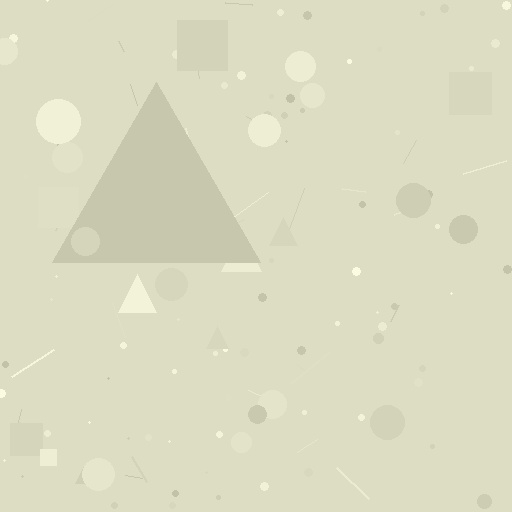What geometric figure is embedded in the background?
A triangle is embedded in the background.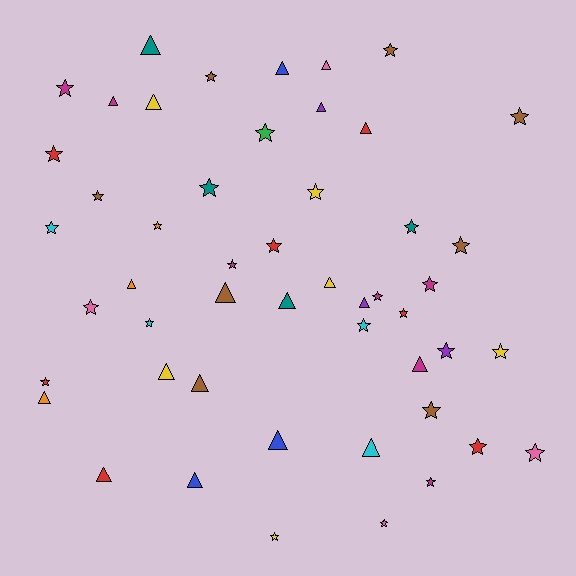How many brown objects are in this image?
There are 8 brown objects.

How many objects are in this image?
There are 50 objects.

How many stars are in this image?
There are 30 stars.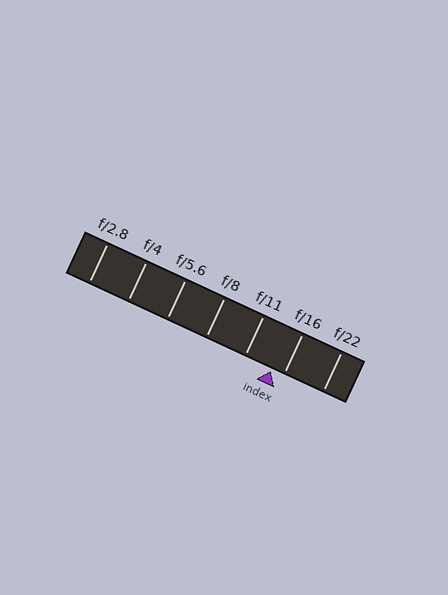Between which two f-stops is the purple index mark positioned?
The index mark is between f/11 and f/16.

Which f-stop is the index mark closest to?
The index mark is closest to f/16.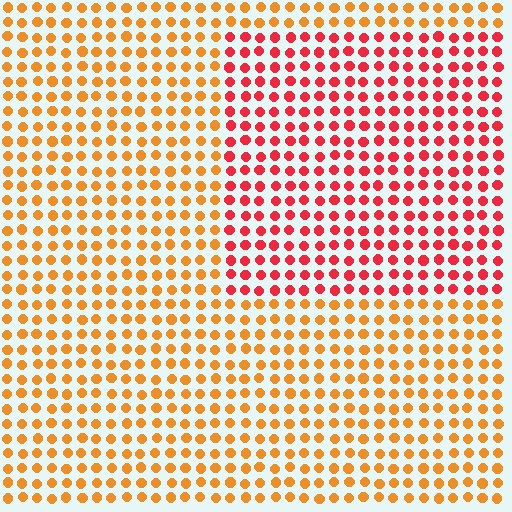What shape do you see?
I see a rectangle.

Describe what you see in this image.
The image is filled with small orange elements in a uniform arrangement. A rectangle-shaped region is visible where the elements are tinted to a slightly different hue, forming a subtle color boundary.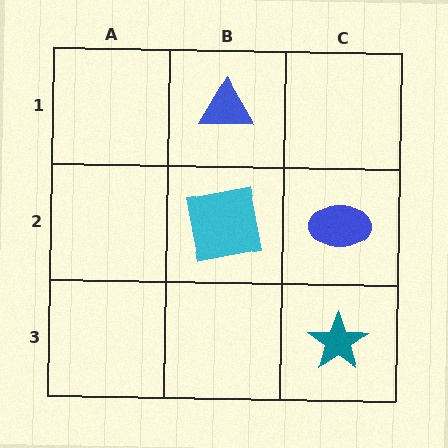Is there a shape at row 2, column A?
No, that cell is empty.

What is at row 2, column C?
A blue ellipse.